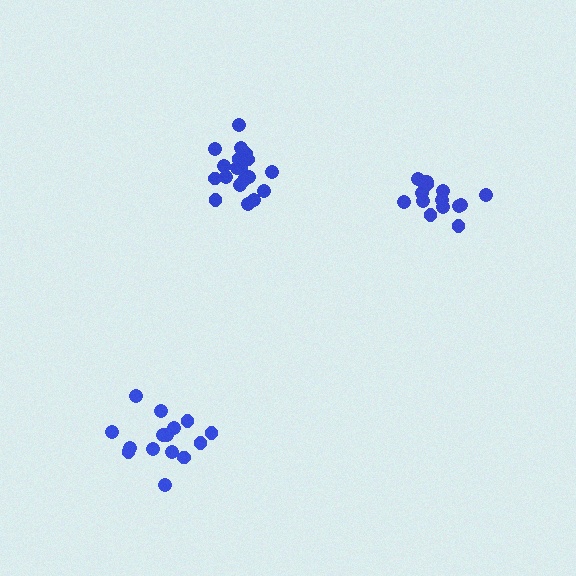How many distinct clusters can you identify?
There are 3 distinct clusters.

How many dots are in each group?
Group 1: 15 dots, Group 2: 19 dots, Group 3: 15 dots (49 total).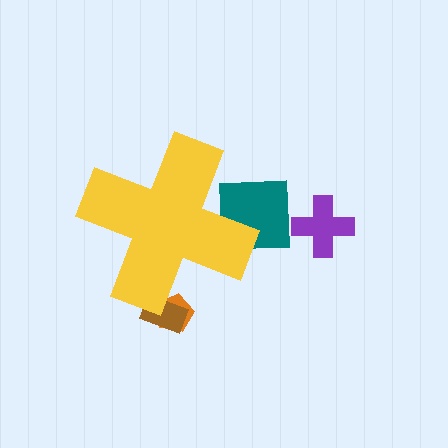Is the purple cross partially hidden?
No, the purple cross is fully visible.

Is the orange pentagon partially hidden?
Yes, the orange pentagon is partially hidden behind the yellow cross.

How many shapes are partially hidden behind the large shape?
3 shapes are partially hidden.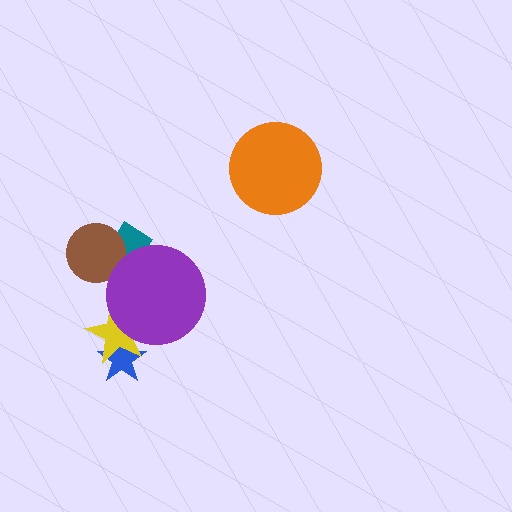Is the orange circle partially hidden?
No, no other shape covers it.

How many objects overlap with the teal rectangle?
2 objects overlap with the teal rectangle.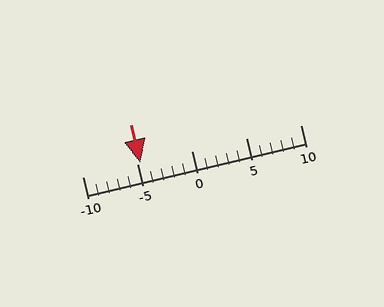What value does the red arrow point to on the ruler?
The red arrow points to approximately -5.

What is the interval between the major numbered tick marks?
The major tick marks are spaced 5 units apart.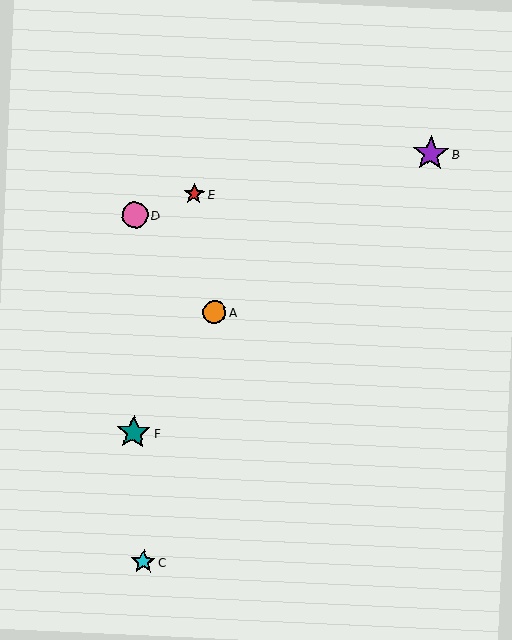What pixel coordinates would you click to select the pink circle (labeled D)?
Click at (135, 215) to select the pink circle D.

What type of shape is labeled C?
Shape C is a cyan star.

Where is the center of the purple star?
The center of the purple star is at (431, 153).